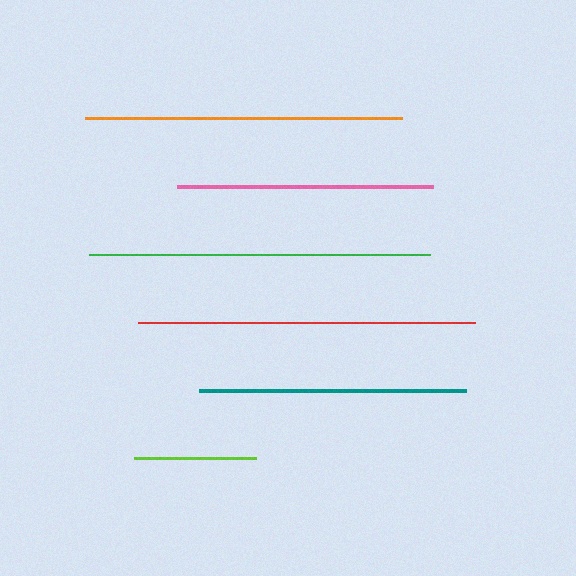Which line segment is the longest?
The green line is the longest at approximately 342 pixels.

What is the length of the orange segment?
The orange segment is approximately 317 pixels long.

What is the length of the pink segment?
The pink segment is approximately 256 pixels long.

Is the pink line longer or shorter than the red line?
The red line is longer than the pink line.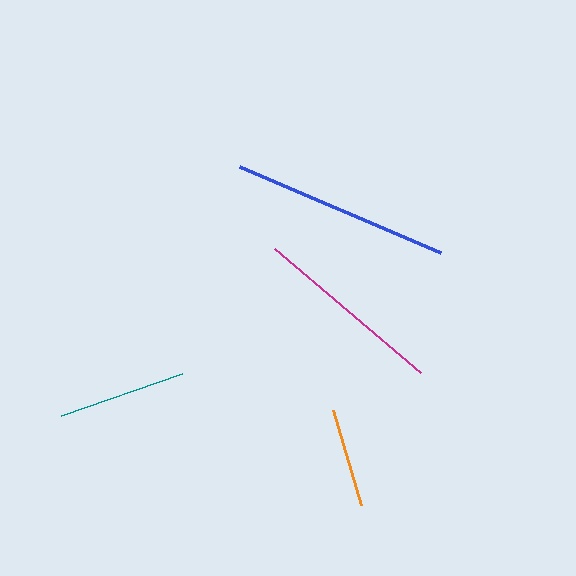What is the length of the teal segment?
The teal segment is approximately 127 pixels long.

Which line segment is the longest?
The blue line is the longest at approximately 219 pixels.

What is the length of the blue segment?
The blue segment is approximately 219 pixels long.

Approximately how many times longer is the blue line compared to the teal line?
The blue line is approximately 1.7 times the length of the teal line.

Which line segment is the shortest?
The orange line is the shortest at approximately 100 pixels.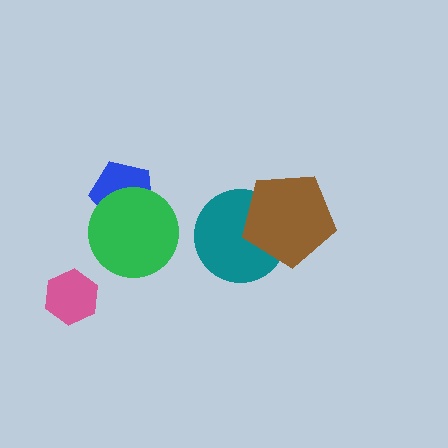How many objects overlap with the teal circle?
1 object overlaps with the teal circle.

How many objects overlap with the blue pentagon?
1 object overlaps with the blue pentagon.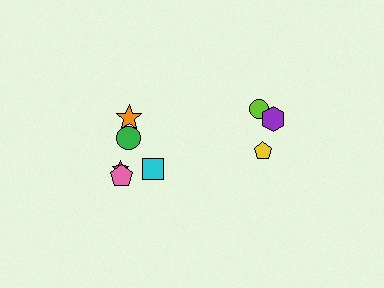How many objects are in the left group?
There are 5 objects.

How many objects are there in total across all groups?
There are 8 objects.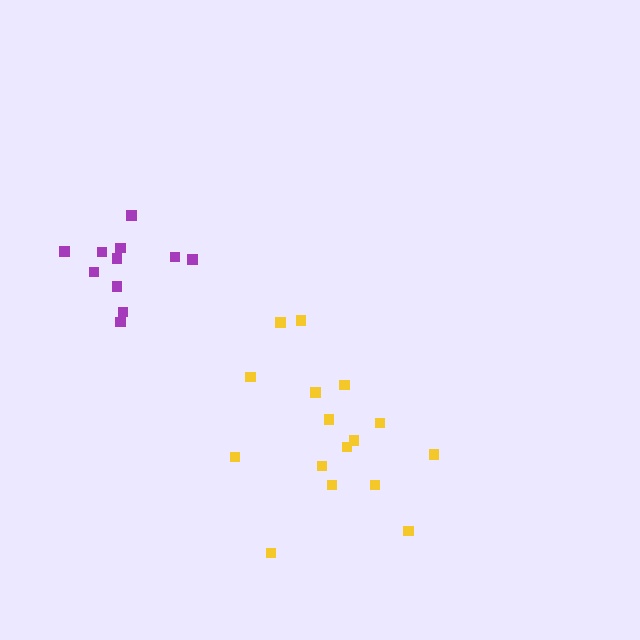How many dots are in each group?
Group 1: 11 dots, Group 2: 16 dots (27 total).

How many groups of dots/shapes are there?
There are 2 groups.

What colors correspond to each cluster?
The clusters are colored: purple, yellow.